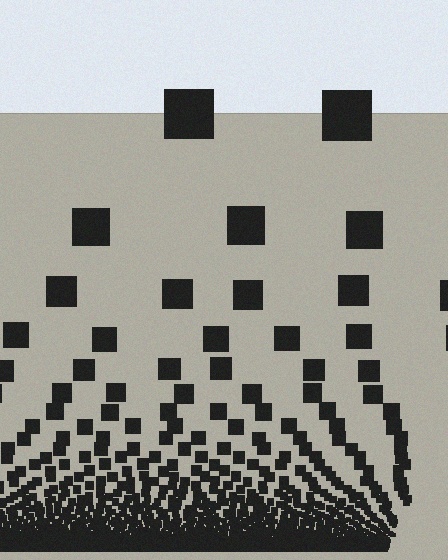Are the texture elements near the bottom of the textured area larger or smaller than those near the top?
Smaller. The gradient is inverted — elements near the bottom are smaller and denser.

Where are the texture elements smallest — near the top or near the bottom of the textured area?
Near the bottom.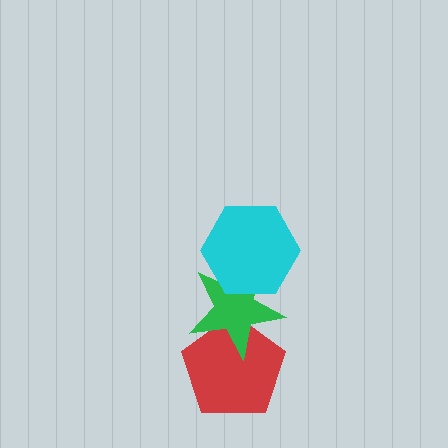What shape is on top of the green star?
The cyan hexagon is on top of the green star.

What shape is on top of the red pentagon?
The green star is on top of the red pentagon.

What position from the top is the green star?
The green star is 2nd from the top.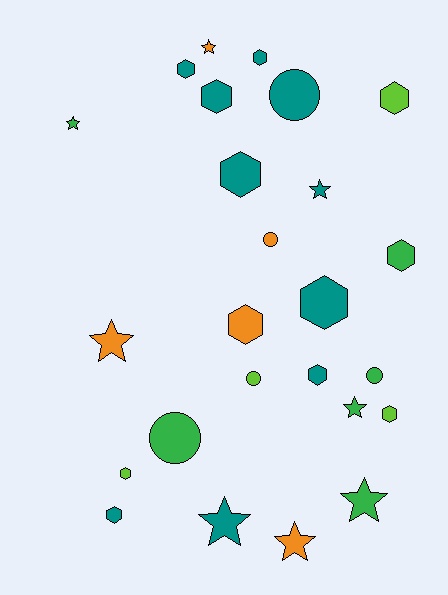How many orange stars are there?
There are 3 orange stars.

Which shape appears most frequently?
Hexagon, with 12 objects.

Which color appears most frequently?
Teal, with 10 objects.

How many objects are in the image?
There are 25 objects.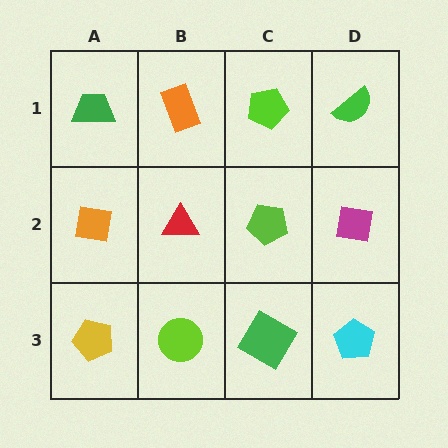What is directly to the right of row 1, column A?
An orange rectangle.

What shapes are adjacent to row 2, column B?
An orange rectangle (row 1, column B), a lime circle (row 3, column B), an orange square (row 2, column A), a lime pentagon (row 2, column C).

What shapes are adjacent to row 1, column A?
An orange square (row 2, column A), an orange rectangle (row 1, column B).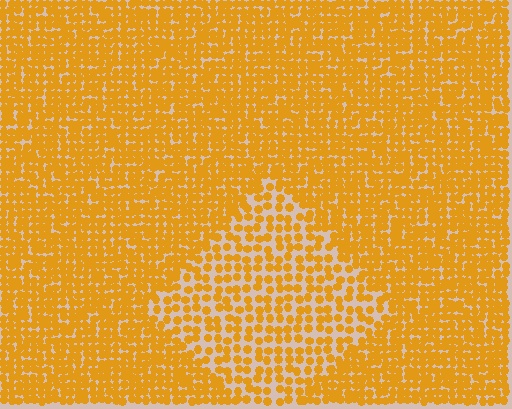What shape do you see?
I see a diamond.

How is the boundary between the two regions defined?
The boundary is defined by a change in element density (approximately 1.8x ratio). All elements are the same color, size, and shape.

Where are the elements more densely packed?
The elements are more densely packed outside the diamond boundary.